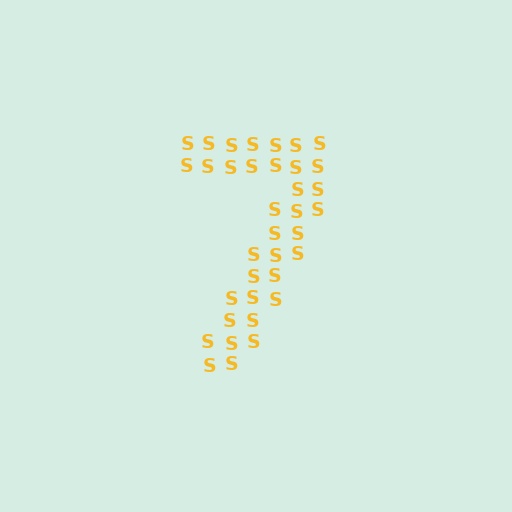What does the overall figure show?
The overall figure shows the digit 7.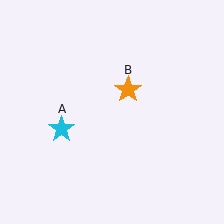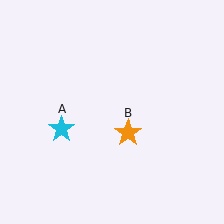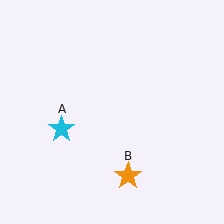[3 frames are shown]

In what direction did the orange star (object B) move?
The orange star (object B) moved down.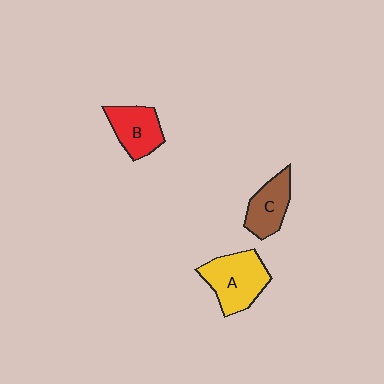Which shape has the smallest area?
Shape C (brown).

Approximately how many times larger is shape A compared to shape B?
Approximately 1.4 times.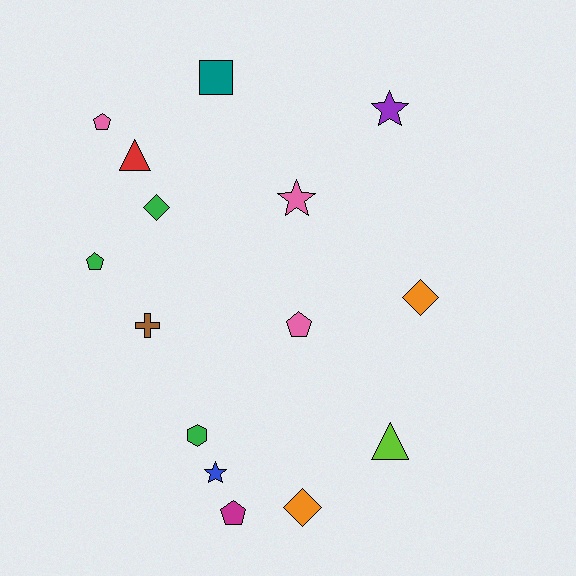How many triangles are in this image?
There are 2 triangles.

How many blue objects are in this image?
There is 1 blue object.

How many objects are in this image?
There are 15 objects.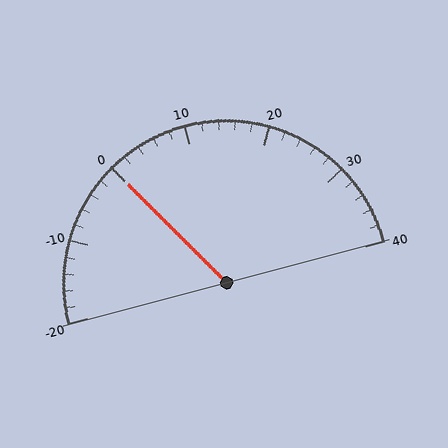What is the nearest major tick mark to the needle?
The nearest major tick mark is 0.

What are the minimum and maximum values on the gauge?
The gauge ranges from -20 to 40.